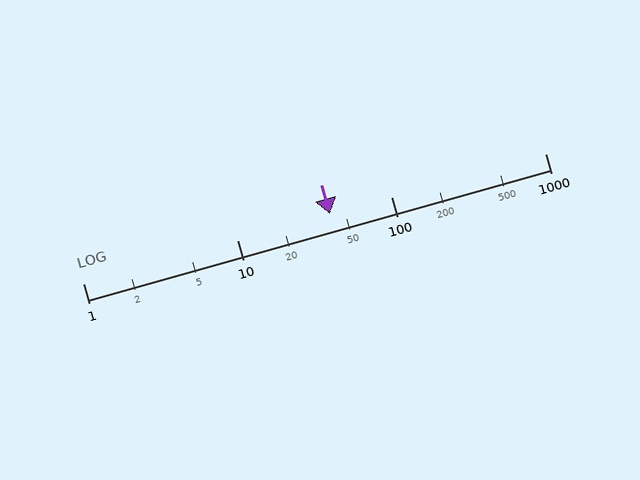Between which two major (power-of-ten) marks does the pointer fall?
The pointer is between 10 and 100.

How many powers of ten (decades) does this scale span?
The scale spans 3 decades, from 1 to 1000.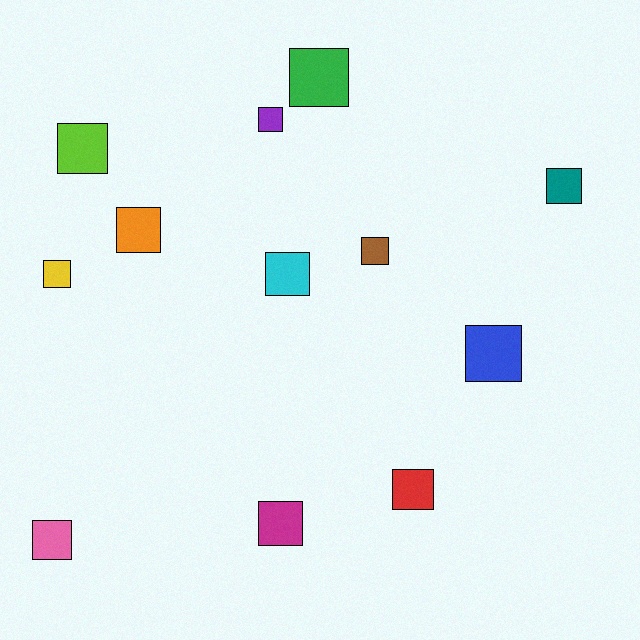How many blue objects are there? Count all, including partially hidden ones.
There is 1 blue object.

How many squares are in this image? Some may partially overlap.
There are 12 squares.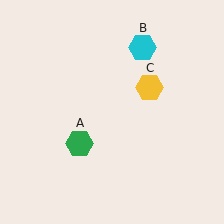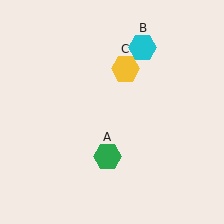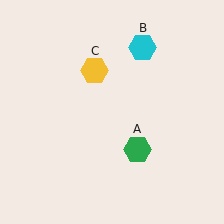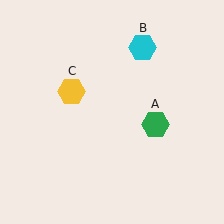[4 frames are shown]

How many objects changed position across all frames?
2 objects changed position: green hexagon (object A), yellow hexagon (object C).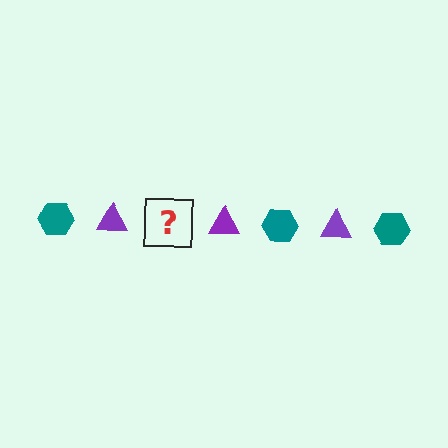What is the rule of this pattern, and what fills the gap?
The rule is that the pattern alternates between teal hexagon and purple triangle. The gap should be filled with a teal hexagon.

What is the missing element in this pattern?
The missing element is a teal hexagon.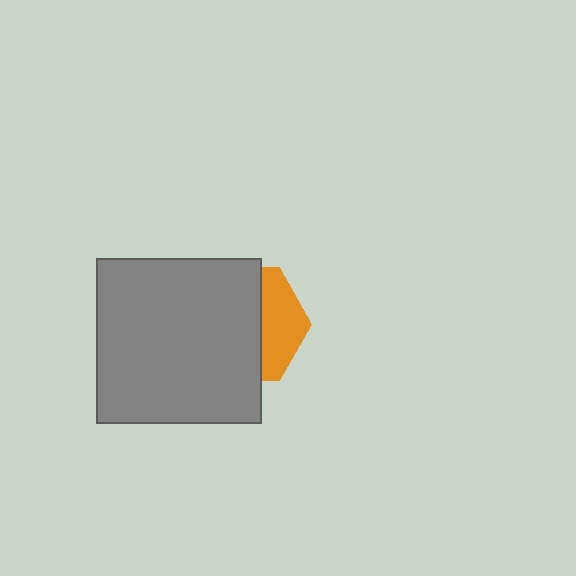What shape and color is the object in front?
The object in front is a gray square.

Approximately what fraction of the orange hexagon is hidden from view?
Roughly 65% of the orange hexagon is hidden behind the gray square.